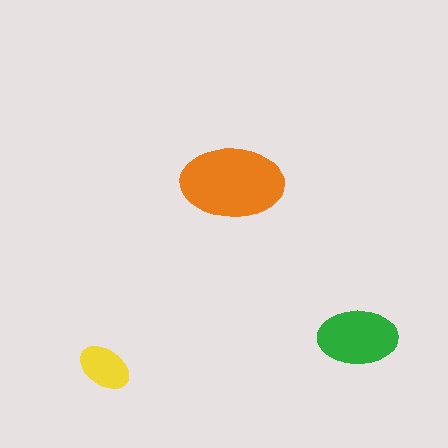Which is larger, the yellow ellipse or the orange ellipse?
The orange one.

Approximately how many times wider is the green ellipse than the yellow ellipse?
About 1.5 times wider.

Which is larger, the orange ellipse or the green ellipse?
The orange one.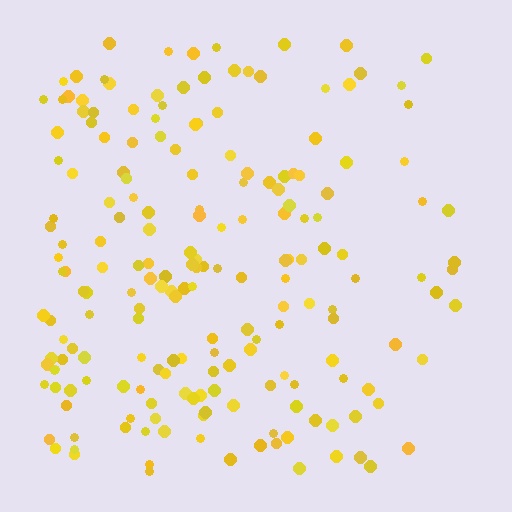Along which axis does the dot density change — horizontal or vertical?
Horizontal.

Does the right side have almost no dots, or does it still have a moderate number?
Still a moderate number, just noticeably fewer than the left.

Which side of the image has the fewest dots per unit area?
The right.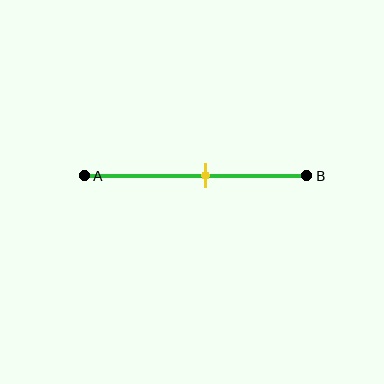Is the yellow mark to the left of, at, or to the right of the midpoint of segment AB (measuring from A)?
The yellow mark is to the right of the midpoint of segment AB.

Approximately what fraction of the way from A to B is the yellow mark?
The yellow mark is approximately 55% of the way from A to B.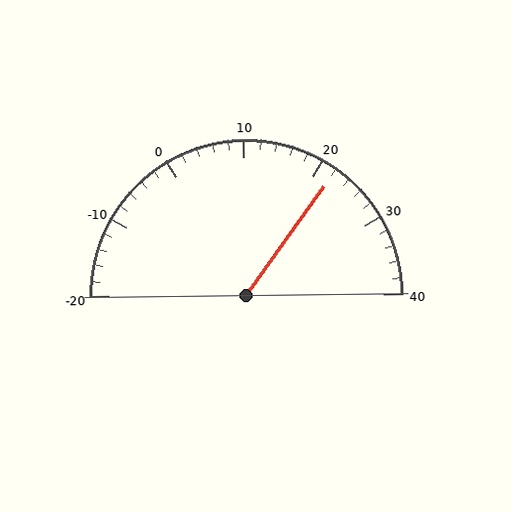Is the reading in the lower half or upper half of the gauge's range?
The reading is in the upper half of the range (-20 to 40).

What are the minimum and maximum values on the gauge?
The gauge ranges from -20 to 40.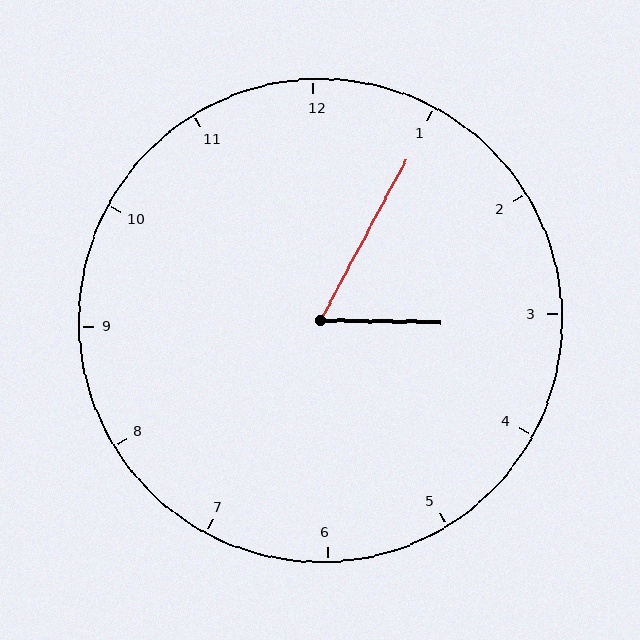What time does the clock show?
3:05.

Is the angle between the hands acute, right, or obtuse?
It is acute.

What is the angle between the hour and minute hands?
Approximately 62 degrees.